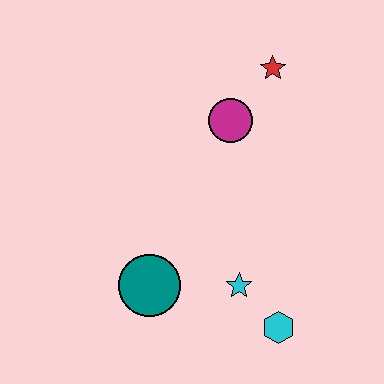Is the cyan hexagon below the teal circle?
Yes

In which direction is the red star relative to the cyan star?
The red star is above the cyan star.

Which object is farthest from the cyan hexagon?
The red star is farthest from the cyan hexagon.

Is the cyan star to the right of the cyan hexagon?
No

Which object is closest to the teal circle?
The cyan star is closest to the teal circle.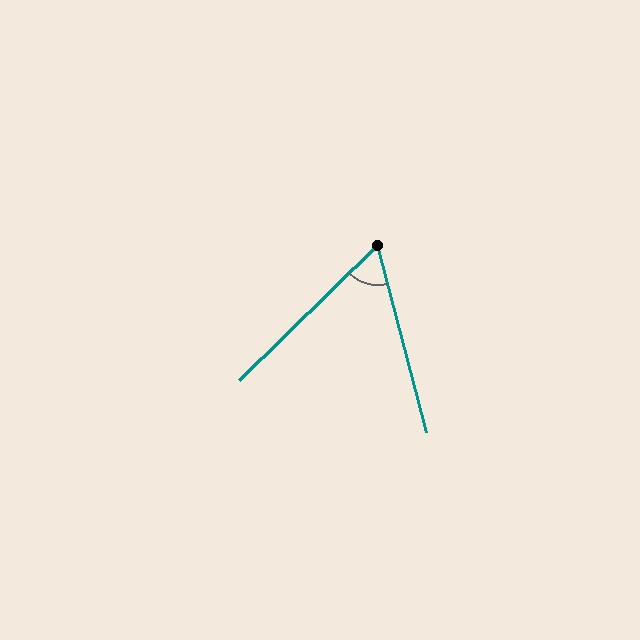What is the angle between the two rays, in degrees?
Approximately 60 degrees.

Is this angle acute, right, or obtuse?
It is acute.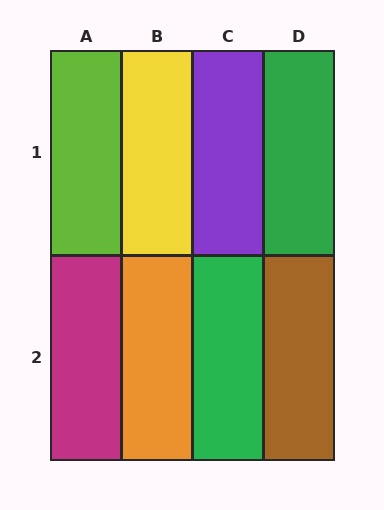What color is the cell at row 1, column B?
Yellow.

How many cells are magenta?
1 cell is magenta.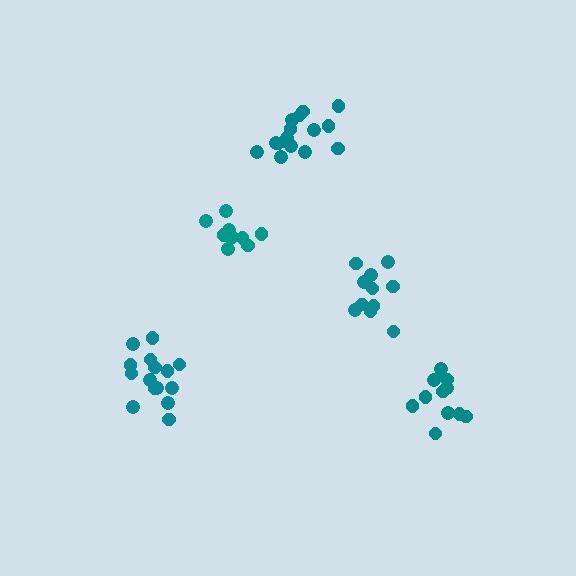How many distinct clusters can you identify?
There are 5 distinct clusters.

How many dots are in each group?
Group 1: 16 dots, Group 2: 11 dots, Group 3: 15 dots, Group 4: 11 dots, Group 5: 12 dots (65 total).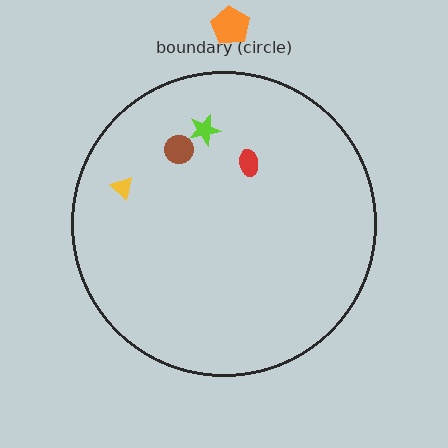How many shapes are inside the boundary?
4 inside, 1 outside.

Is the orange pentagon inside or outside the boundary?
Outside.